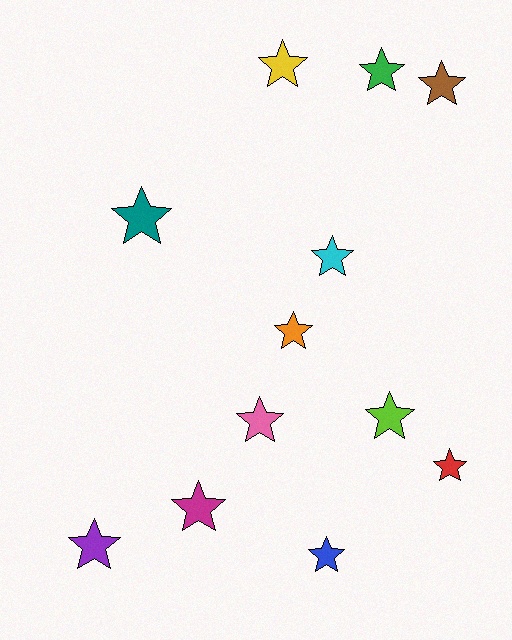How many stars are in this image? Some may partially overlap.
There are 12 stars.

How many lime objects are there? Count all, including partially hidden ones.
There is 1 lime object.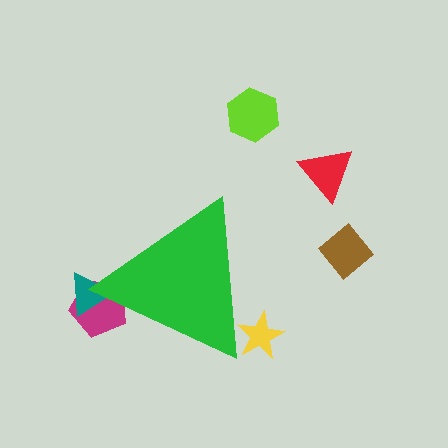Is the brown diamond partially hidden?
No, the brown diamond is fully visible.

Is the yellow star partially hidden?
Yes, the yellow star is partially hidden behind the green triangle.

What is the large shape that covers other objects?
A green triangle.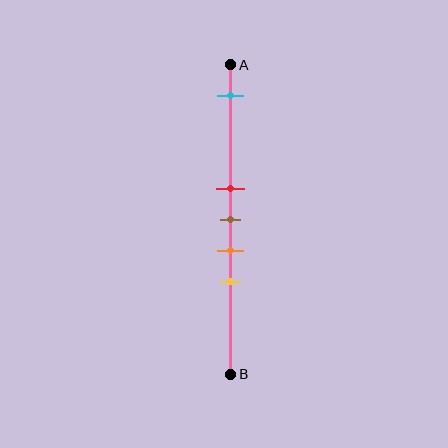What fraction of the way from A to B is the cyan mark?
The cyan mark is approximately 10% (0.1) of the way from A to B.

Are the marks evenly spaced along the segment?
No, the marks are not evenly spaced.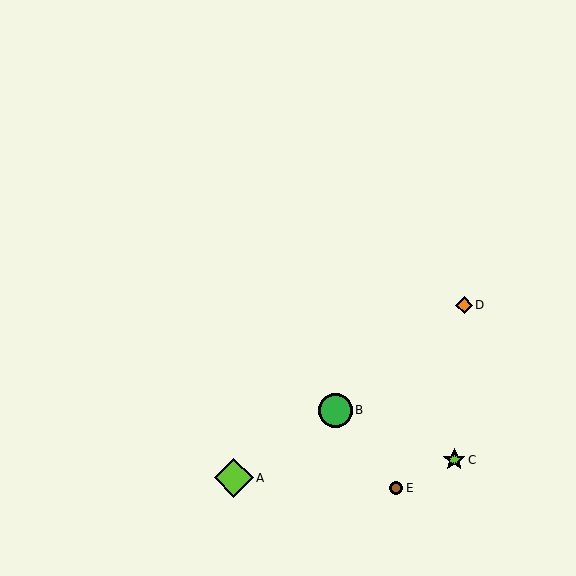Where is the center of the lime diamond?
The center of the lime diamond is at (234, 478).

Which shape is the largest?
The lime diamond (labeled A) is the largest.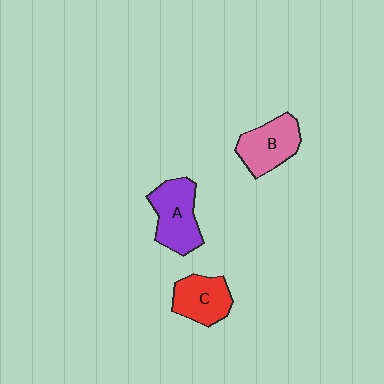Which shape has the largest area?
Shape A (purple).